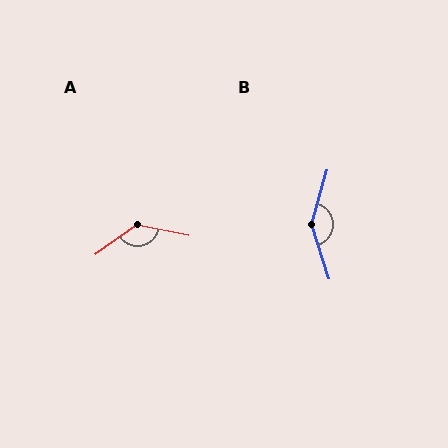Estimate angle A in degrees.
Approximately 133 degrees.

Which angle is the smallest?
A, at approximately 133 degrees.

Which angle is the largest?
B, at approximately 146 degrees.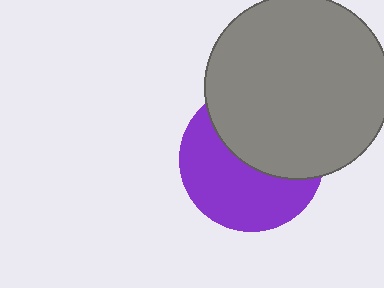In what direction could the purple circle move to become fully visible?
The purple circle could move down. That would shift it out from behind the gray circle entirely.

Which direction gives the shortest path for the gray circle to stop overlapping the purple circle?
Moving up gives the shortest separation.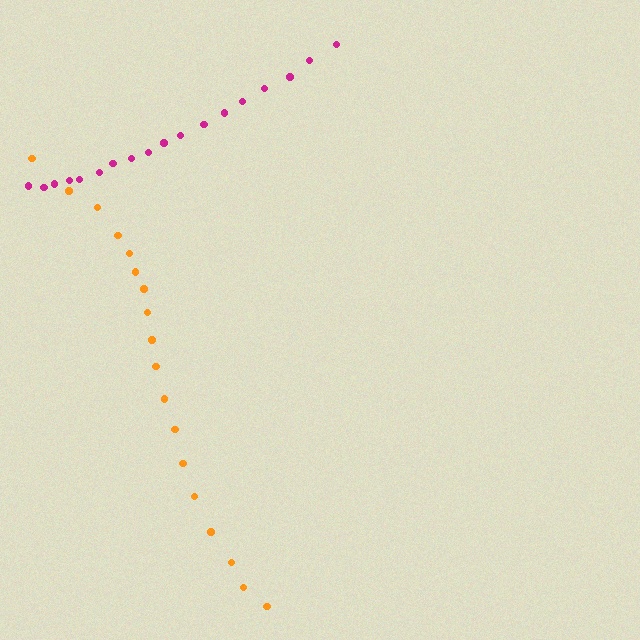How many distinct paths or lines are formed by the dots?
There are 2 distinct paths.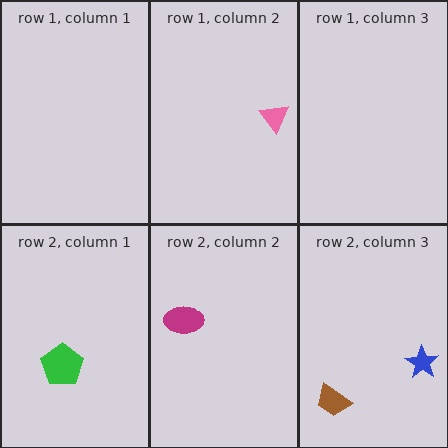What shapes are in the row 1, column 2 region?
The pink triangle.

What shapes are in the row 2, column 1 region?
The green pentagon.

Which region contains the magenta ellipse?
The row 2, column 2 region.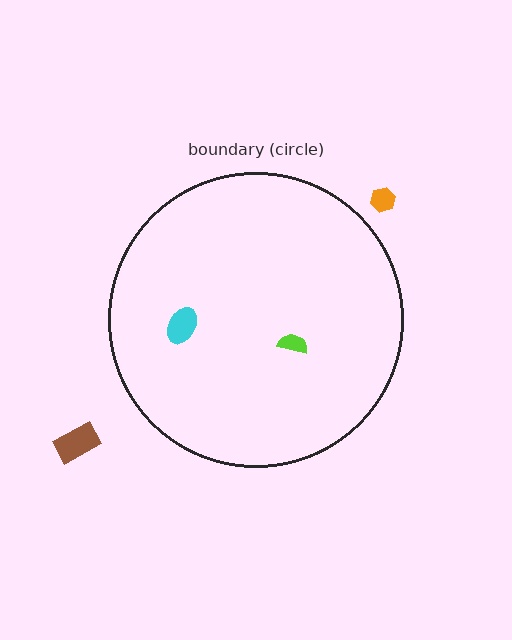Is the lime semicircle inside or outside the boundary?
Inside.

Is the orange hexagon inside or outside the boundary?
Outside.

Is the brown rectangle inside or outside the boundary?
Outside.